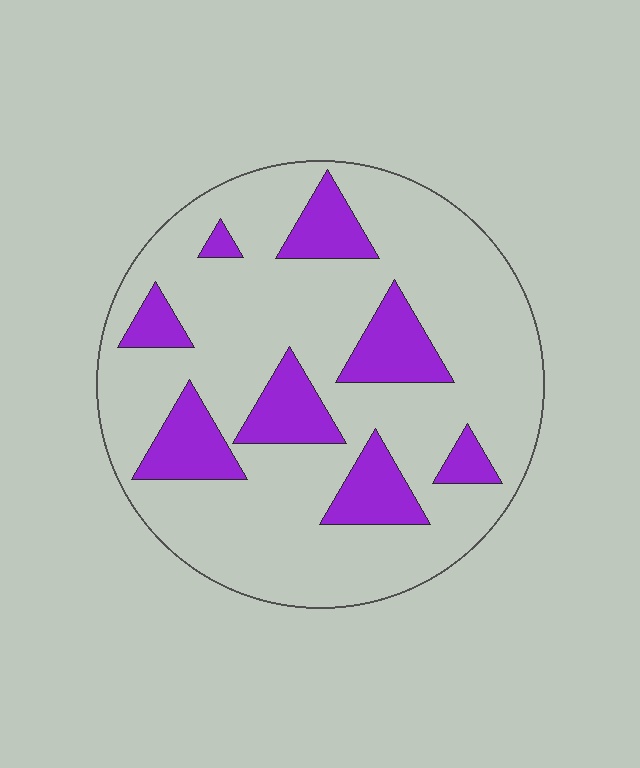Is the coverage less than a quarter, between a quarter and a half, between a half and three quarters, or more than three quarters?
Less than a quarter.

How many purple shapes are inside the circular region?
8.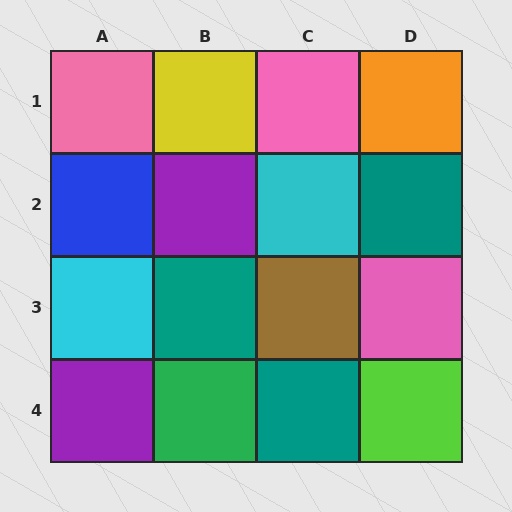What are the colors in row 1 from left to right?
Pink, yellow, pink, orange.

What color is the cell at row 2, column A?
Blue.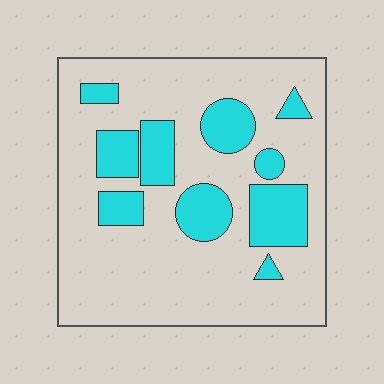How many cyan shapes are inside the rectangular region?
10.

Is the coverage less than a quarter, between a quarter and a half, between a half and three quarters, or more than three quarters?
Less than a quarter.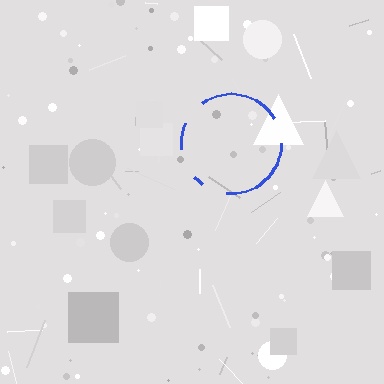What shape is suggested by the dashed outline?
The dashed outline suggests a circle.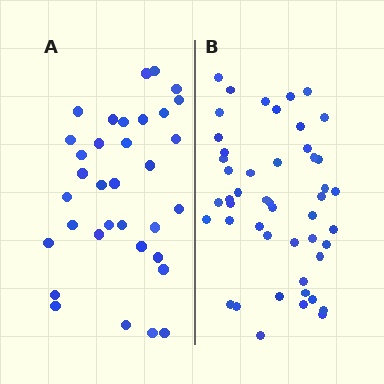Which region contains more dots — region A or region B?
Region B (the right region) has more dots.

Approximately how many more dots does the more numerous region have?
Region B has approximately 15 more dots than region A.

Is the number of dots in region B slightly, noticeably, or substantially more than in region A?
Region B has noticeably more, but not dramatically so. The ratio is roughly 1.4 to 1.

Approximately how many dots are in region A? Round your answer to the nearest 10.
About 30 dots. (The exact count is 34, which rounds to 30.)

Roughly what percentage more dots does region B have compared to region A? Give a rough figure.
About 40% more.